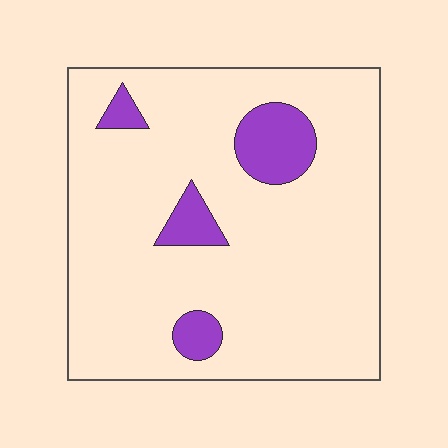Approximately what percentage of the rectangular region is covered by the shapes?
Approximately 10%.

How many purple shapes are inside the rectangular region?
4.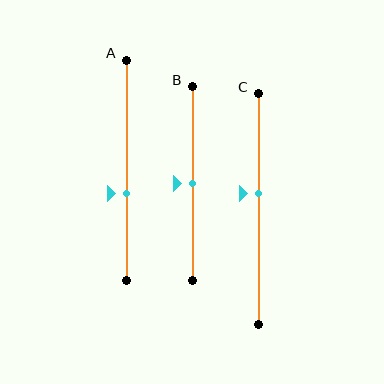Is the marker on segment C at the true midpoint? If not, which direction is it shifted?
No, the marker on segment C is shifted upward by about 7% of the segment length.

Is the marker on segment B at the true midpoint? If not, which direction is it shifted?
Yes, the marker on segment B is at the true midpoint.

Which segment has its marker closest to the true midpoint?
Segment B has its marker closest to the true midpoint.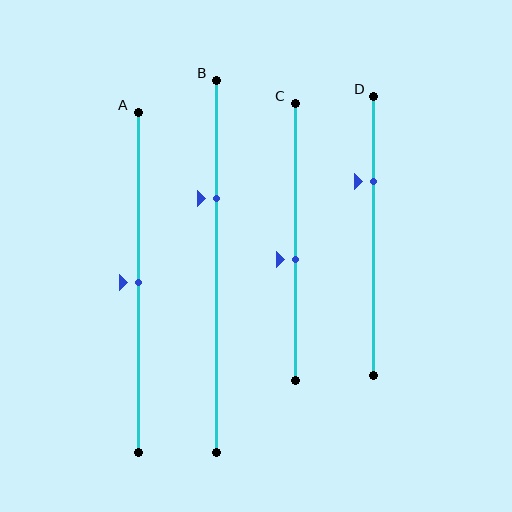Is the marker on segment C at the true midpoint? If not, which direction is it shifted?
No, the marker on segment C is shifted downward by about 6% of the segment length.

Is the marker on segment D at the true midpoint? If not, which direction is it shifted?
No, the marker on segment D is shifted upward by about 19% of the segment length.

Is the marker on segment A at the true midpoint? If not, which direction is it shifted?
Yes, the marker on segment A is at the true midpoint.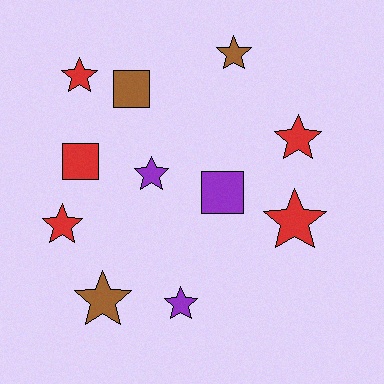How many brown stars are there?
There are 2 brown stars.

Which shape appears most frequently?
Star, with 8 objects.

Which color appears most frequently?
Red, with 5 objects.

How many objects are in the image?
There are 11 objects.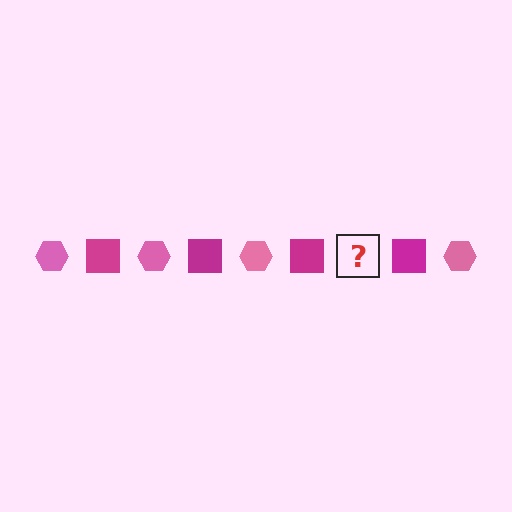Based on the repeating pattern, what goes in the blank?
The blank should be a pink hexagon.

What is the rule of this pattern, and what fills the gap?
The rule is that the pattern alternates between pink hexagon and magenta square. The gap should be filled with a pink hexagon.